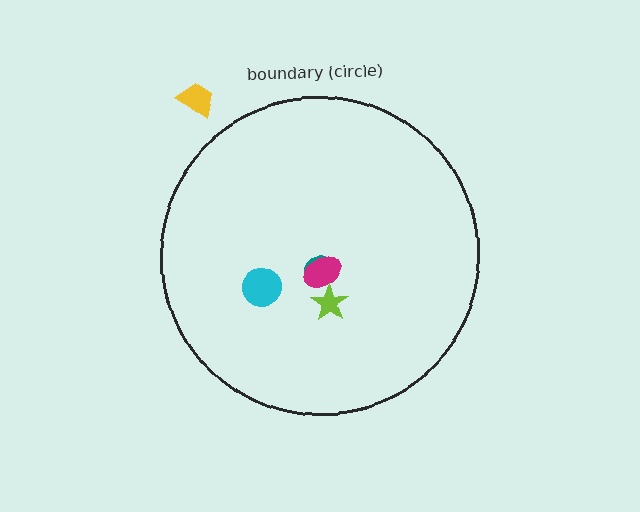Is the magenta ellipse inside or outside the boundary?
Inside.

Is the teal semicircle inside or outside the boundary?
Inside.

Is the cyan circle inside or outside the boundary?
Inside.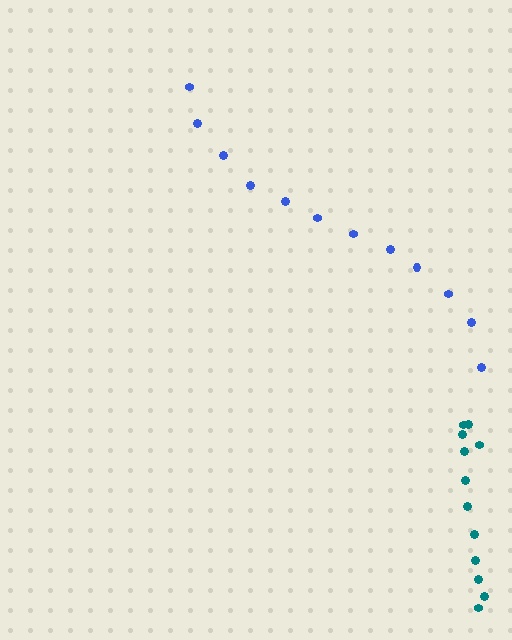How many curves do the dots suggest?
There are 2 distinct paths.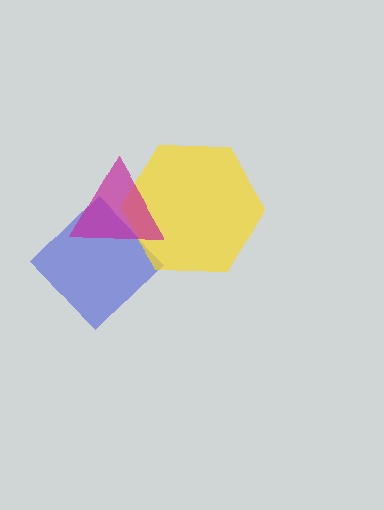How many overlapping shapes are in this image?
There are 3 overlapping shapes in the image.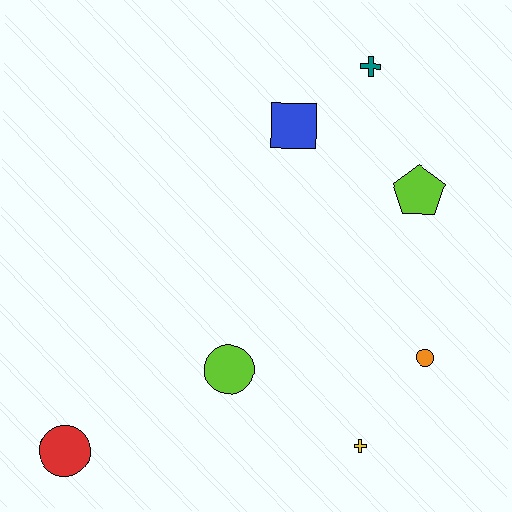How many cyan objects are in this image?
There are no cyan objects.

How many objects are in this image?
There are 7 objects.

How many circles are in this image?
There are 3 circles.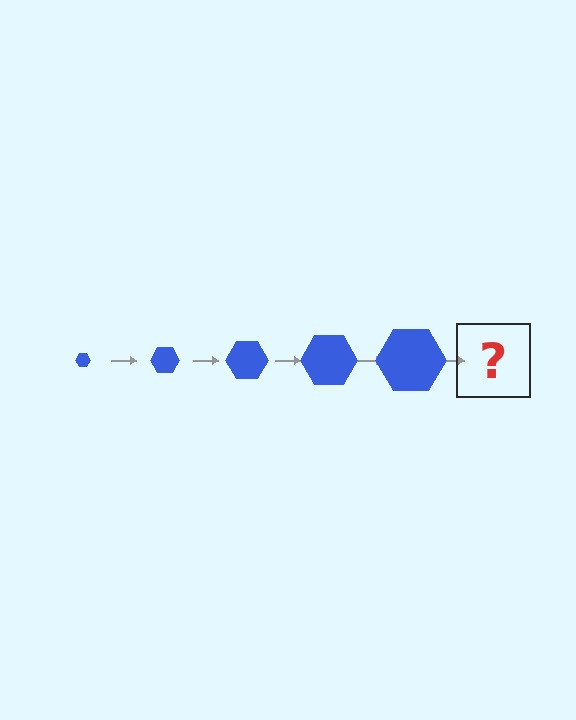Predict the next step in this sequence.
The next step is a blue hexagon, larger than the previous one.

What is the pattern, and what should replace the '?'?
The pattern is that the hexagon gets progressively larger each step. The '?' should be a blue hexagon, larger than the previous one.